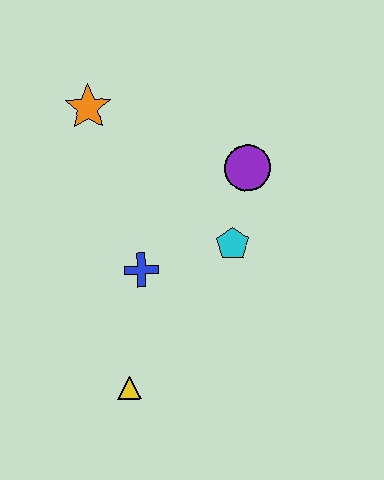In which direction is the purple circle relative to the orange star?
The purple circle is to the right of the orange star.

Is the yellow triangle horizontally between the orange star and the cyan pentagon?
Yes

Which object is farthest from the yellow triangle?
The orange star is farthest from the yellow triangle.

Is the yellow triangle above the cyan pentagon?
No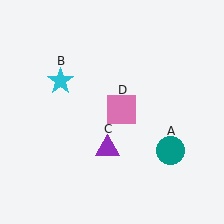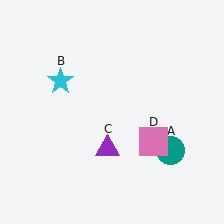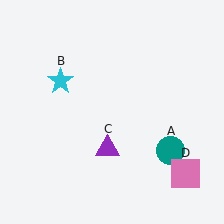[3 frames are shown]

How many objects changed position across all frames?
1 object changed position: pink square (object D).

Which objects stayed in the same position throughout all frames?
Teal circle (object A) and cyan star (object B) and purple triangle (object C) remained stationary.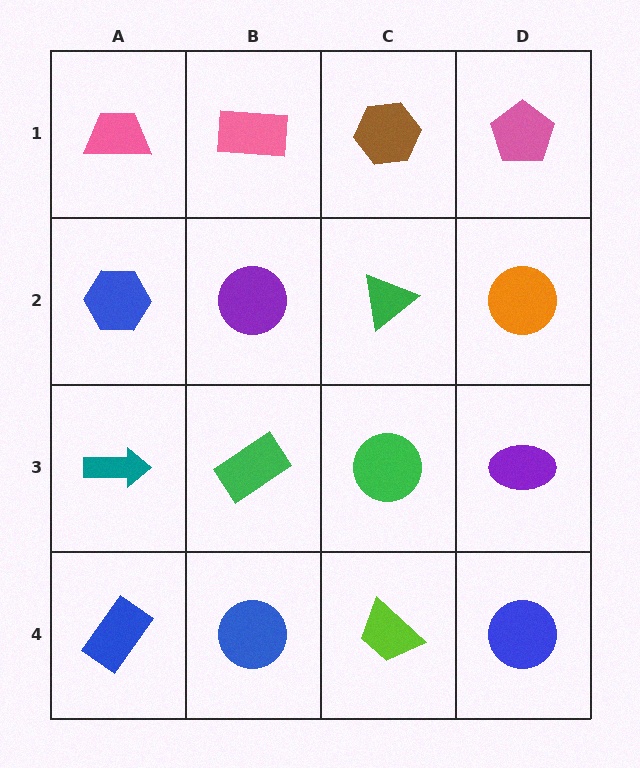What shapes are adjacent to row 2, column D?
A pink pentagon (row 1, column D), a purple ellipse (row 3, column D), a green triangle (row 2, column C).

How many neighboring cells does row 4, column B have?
3.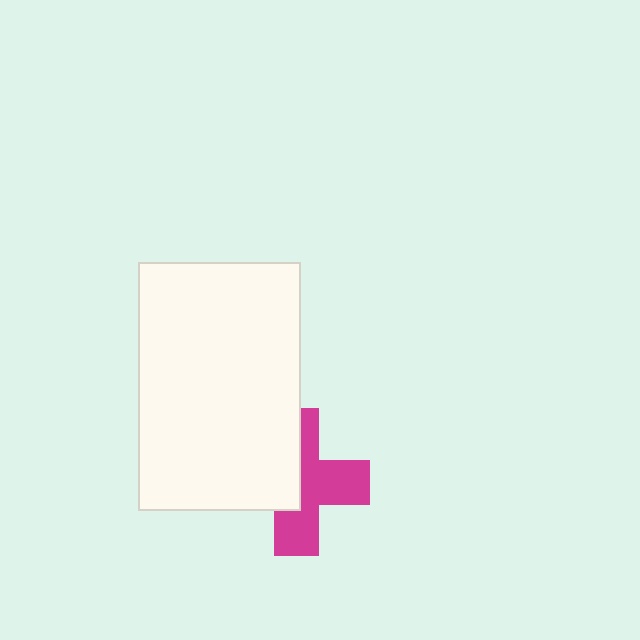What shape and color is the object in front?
The object in front is a white rectangle.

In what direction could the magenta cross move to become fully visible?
The magenta cross could move right. That would shift it out from behind the white rectangle entirely.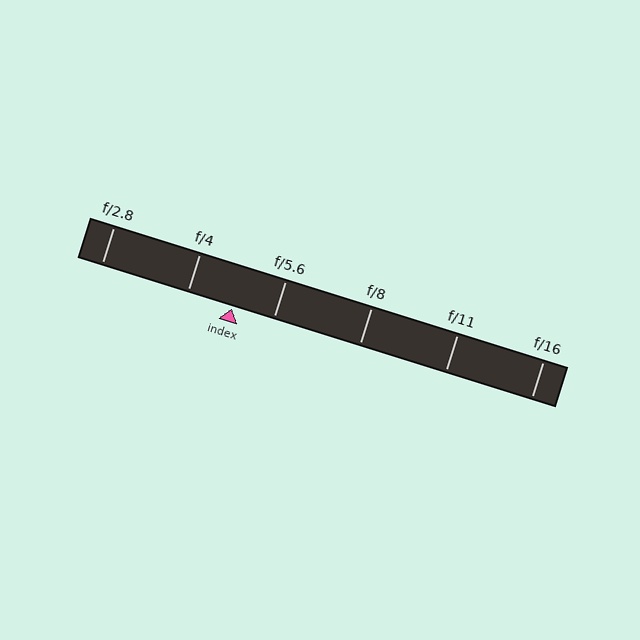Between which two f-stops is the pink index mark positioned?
The index mark is between f/4 and f/5.6.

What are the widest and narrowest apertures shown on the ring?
The widest aperture shown is f/2.8 and the narrowest is f/16.